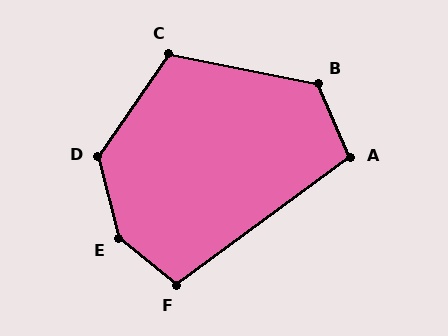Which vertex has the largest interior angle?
E, at approximately 143 degrees.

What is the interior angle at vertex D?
Approximately 131 degrees (obtuse).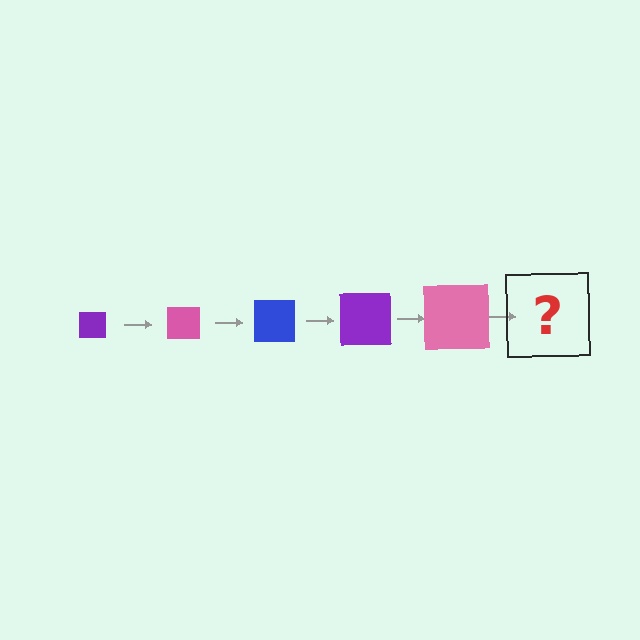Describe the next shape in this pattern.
It should be a blue square, larger than the previous one.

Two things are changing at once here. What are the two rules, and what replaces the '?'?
The two rules are that the square grows larger each step and the color cycles through purple, pink, and blue. The '?' should be a blue square, larger than the previous one.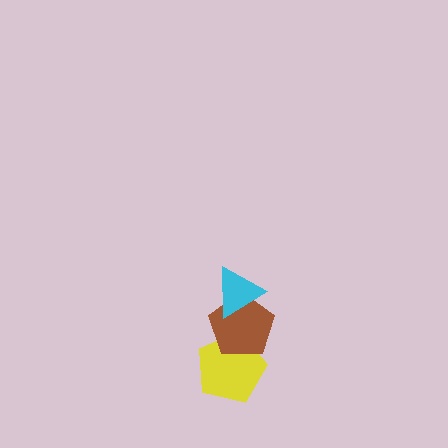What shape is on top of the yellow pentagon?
The brown pentagon is on top of the yellow pentagon.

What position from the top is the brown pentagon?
The brown pentagon is 2nd from the top.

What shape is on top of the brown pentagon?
The cyan triangle is on top of the brown pentagon.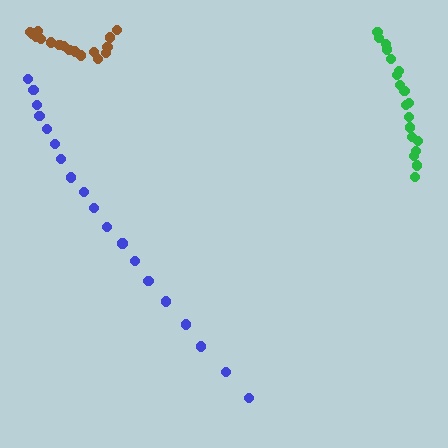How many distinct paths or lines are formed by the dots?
There are 3 distinct paths.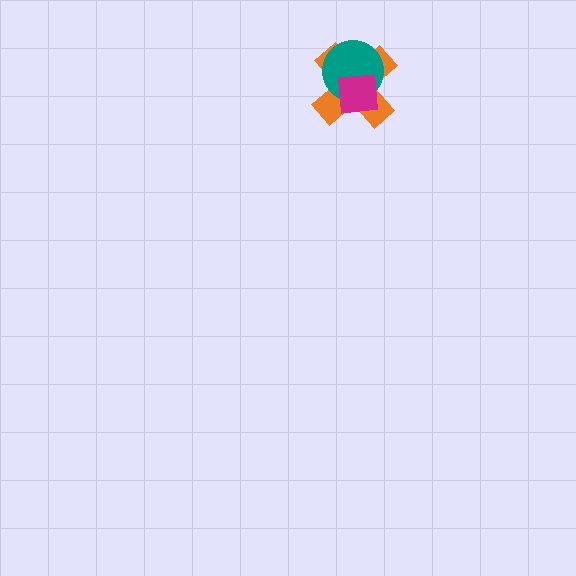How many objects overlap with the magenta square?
2 objects overlap with the magenta square.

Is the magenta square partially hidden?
No, no other shape covers it.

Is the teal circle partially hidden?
Yes, it is partially covered by another shape.